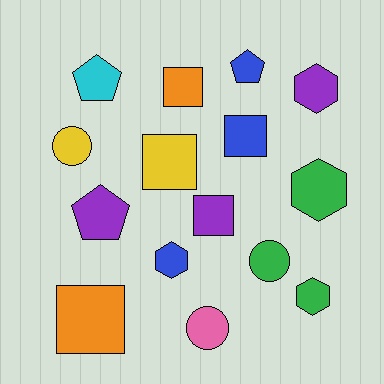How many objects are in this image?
There are 15 objects.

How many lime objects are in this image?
There are no lime objects.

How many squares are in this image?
There are 5 squares.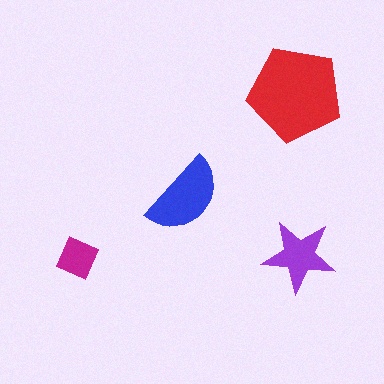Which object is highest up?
The red pentagon is topmost.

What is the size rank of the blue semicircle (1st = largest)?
2nd.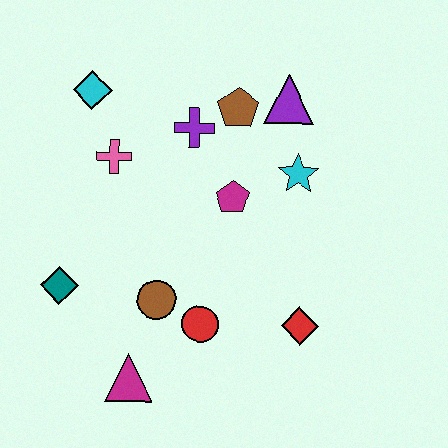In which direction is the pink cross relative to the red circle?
The pink cross is above the red circle.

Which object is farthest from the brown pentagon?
The magenta triangle is farthest from the brown pentagon.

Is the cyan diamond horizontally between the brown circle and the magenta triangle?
No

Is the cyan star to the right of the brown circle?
Yes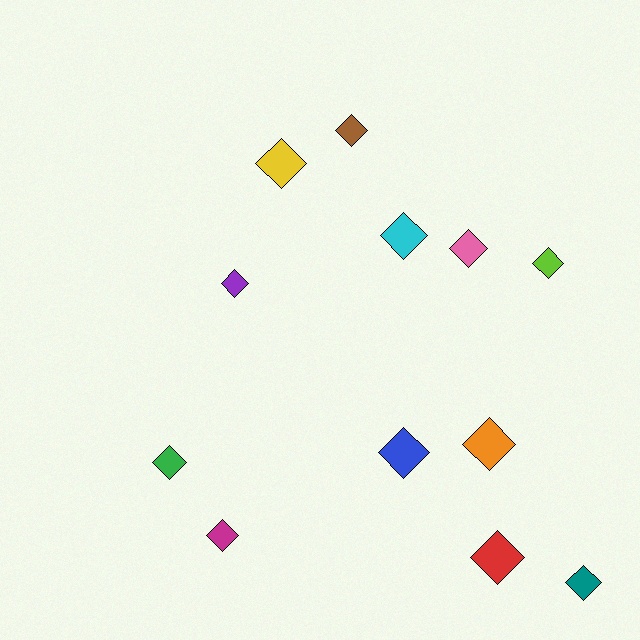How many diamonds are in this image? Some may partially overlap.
There are 12 diamonds.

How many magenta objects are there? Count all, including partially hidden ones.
There is 1 magenta object.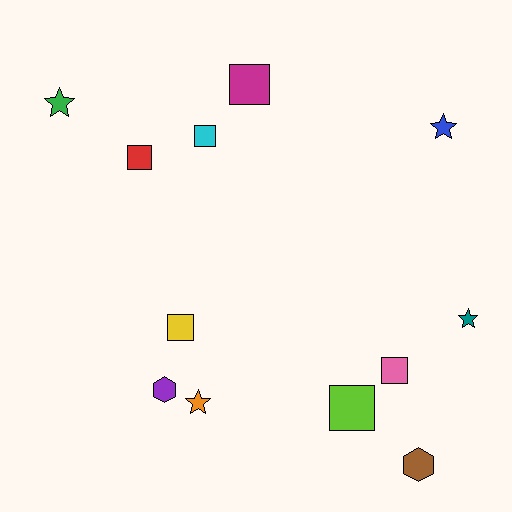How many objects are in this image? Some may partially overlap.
There are 12 objects.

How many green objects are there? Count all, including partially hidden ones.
There is 1 green object.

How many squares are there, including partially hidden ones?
There are 6 squares.